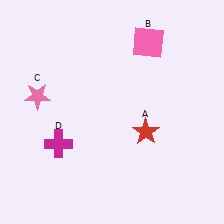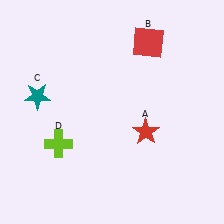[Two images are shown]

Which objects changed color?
B changed from pink to red. C changed from pink to teal. D changed from magenta to lime.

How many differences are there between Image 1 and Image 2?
There are 3 differences between the two images.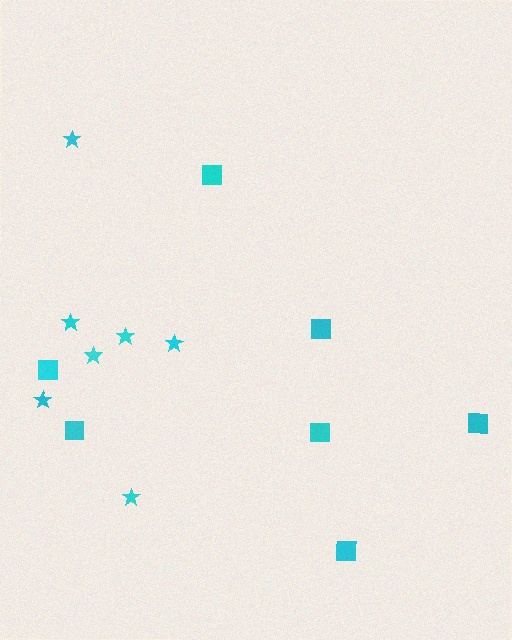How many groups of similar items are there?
There are 2 groups: one group of squares (7) and one group of stars (7).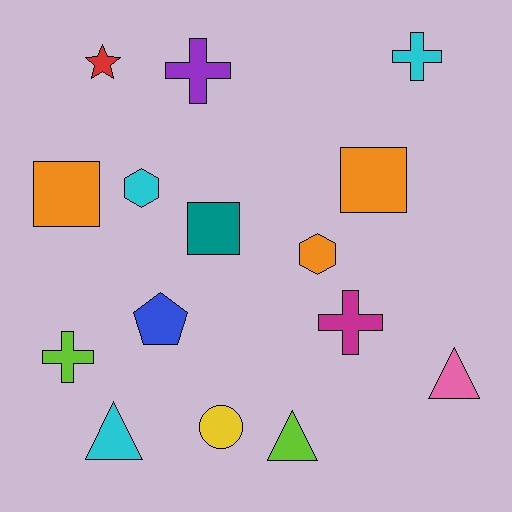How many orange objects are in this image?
There are 3 orange objects.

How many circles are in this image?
There is 1 circle.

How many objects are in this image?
There are 15 objects.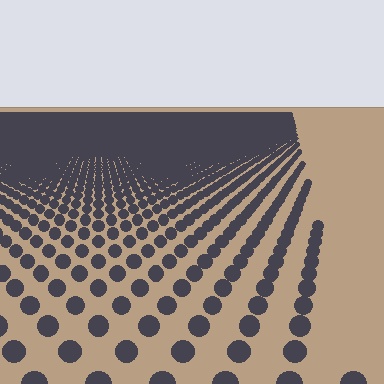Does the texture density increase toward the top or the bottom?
Density increases toward the top.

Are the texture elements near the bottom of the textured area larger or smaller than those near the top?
Larger. Near the bottom, elements are closer to the viewer and appear at a bigger on-screen size.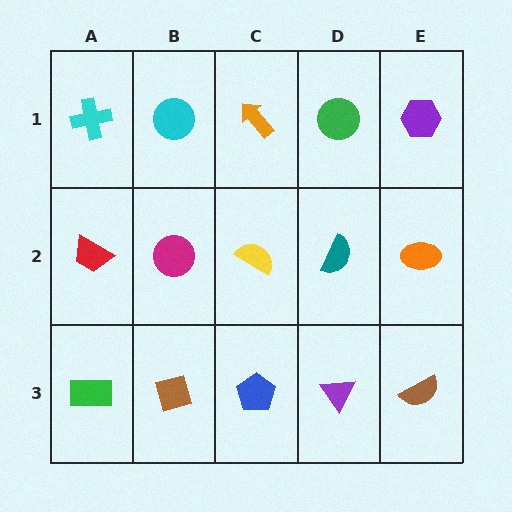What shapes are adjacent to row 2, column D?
A green circle (row 1, column D), a purple triangle (row 3, column D), a yellow semicircle (row 2, column C), an orange ellipse (row 2, column E).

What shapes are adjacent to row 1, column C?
A yellow semicircle (row 2, column C), a cyan circle (row 1, column B), a green circle (row 1, column D).